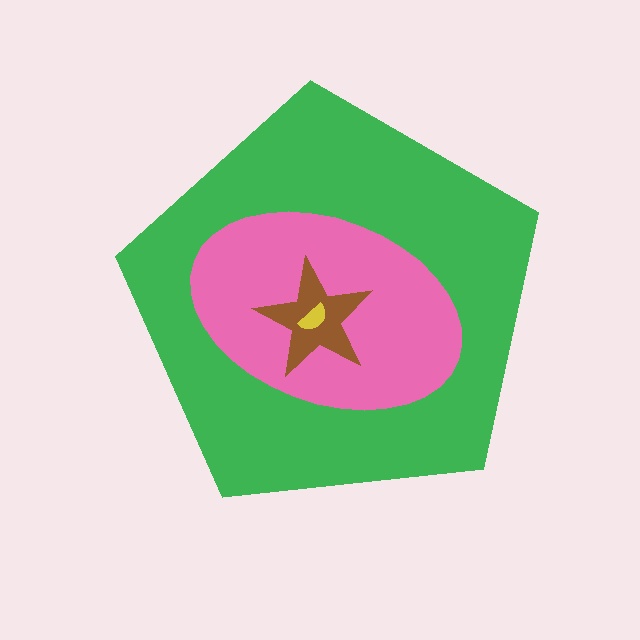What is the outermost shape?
The green pentagon.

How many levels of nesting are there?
4.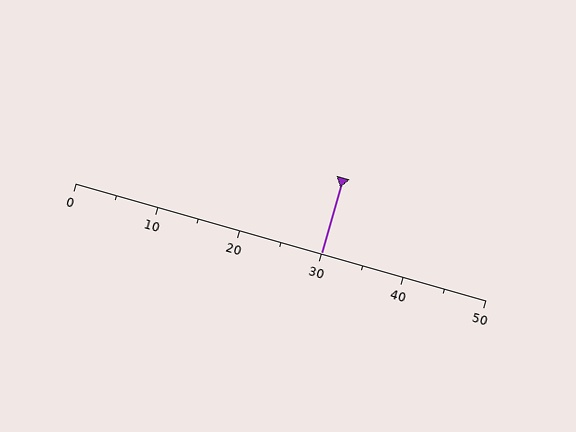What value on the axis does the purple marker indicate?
The marker indicates approximately 30.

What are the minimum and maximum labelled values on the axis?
The axis runs from 0 to 50.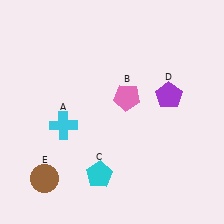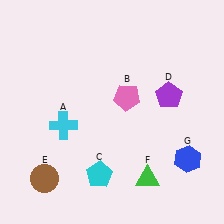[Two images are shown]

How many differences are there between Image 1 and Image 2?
There are 2 differences between the two images.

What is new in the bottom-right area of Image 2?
A blue hexagon (G) was added in the bottom-right area of Image 2.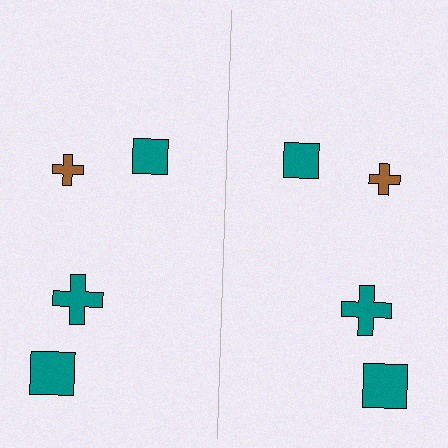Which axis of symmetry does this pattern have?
The pattern has a vertical axis of symmetry running through the center of the image.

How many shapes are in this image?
There are 8 shapes in this image.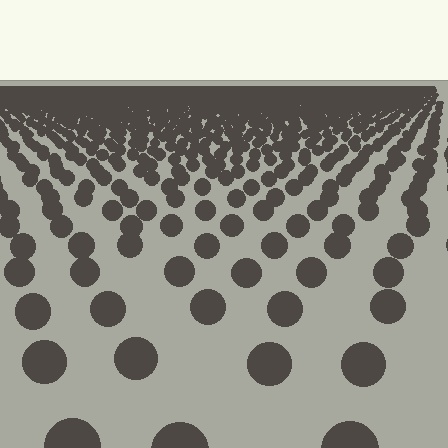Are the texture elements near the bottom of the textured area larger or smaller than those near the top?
Larger. Near the bottom, elements are closer to the viewer and appear at a bigger on-screen size.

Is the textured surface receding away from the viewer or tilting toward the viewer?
The surface is receding away from the viewer. Texture elements get smaller and denser toward the top.